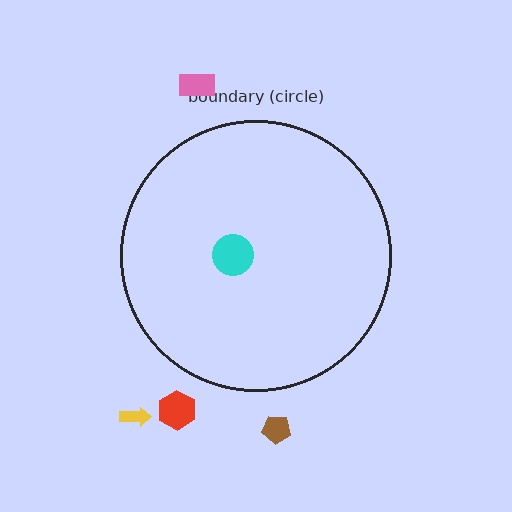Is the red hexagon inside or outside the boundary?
Outside.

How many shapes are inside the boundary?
1 inside, 4 outside.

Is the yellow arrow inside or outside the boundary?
Outside.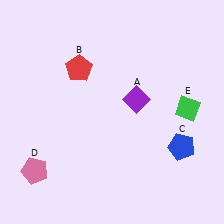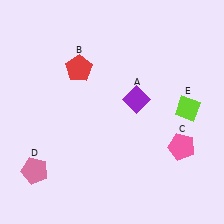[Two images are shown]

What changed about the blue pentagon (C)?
In Image 1, C is blue. In Image 2, it changed to pink.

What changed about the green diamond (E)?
In Image 1, E is green. In Image 2, it changed to lime.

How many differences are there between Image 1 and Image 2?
There are 2 differences between the two images.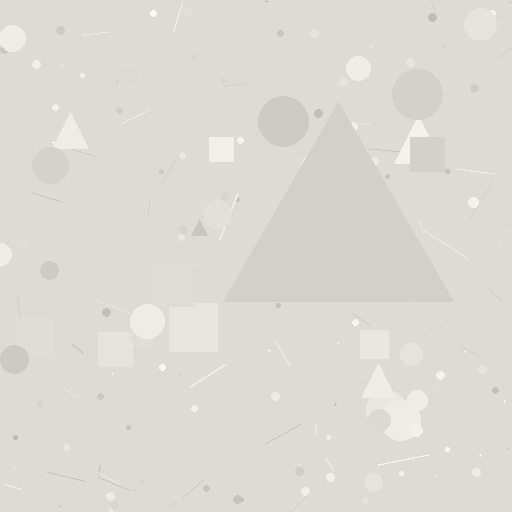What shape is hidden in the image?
A triangle is hidden in the image.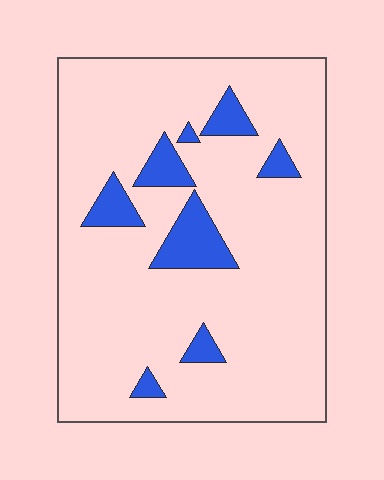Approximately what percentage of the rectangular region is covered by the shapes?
Approximately 10%.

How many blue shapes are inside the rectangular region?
8.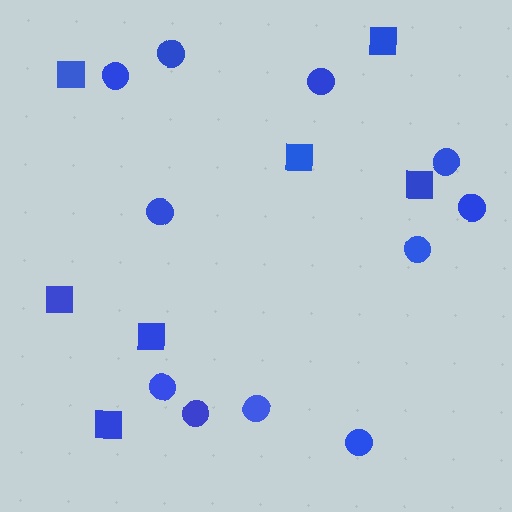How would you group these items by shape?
There are 2 groups: one group of squares (7) and one group of circles (11).